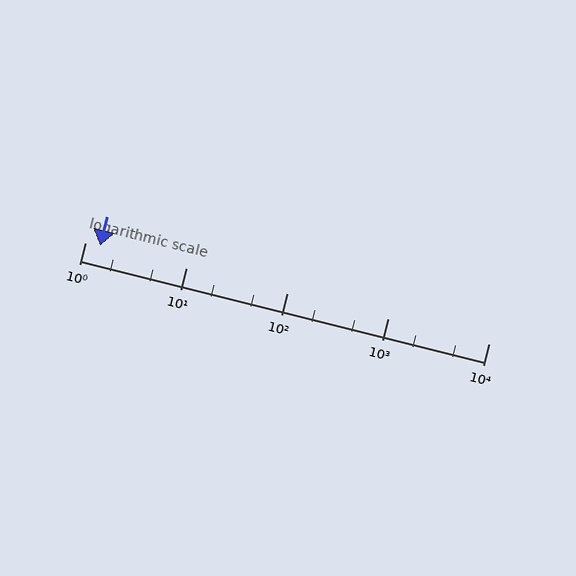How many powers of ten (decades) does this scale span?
The scale spans 4 decades, from 1 to 10000.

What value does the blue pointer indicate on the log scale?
The pointer indicates approximately 1.4.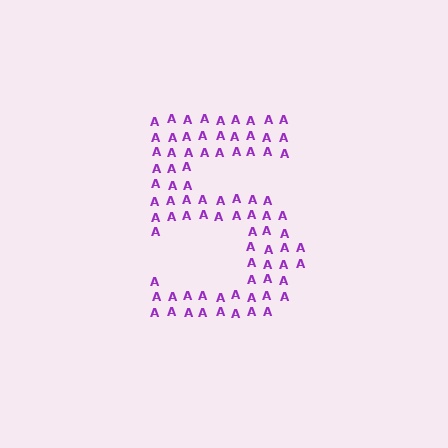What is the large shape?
The large shape is the digit 5.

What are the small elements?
The small elements are letter A's.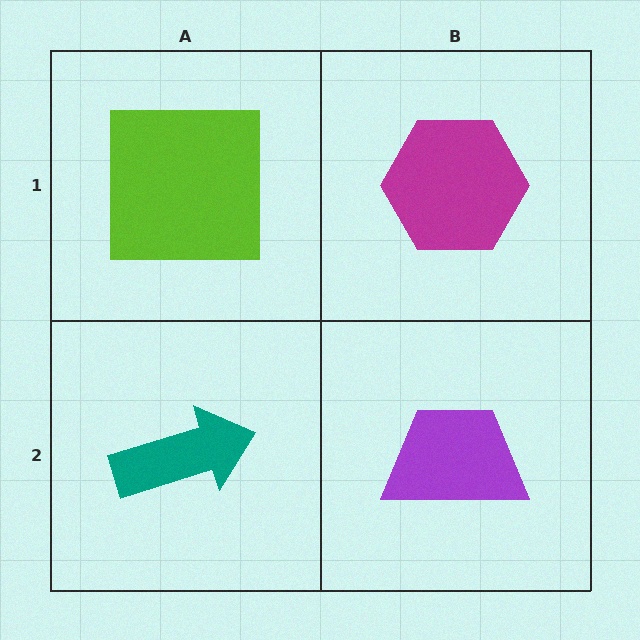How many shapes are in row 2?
2 shapes.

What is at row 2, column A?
A teal arrow.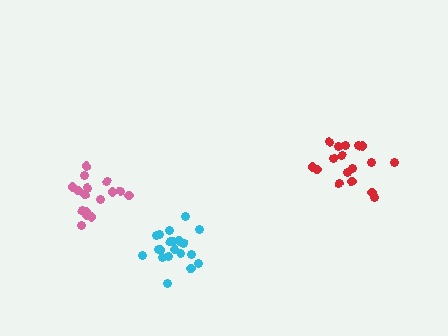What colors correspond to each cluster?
The clusters are colored: cyan, pink, red.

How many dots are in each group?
Group 1: 20 dots, Group 2: 16 dots, Group 3: 17 dots (53 total).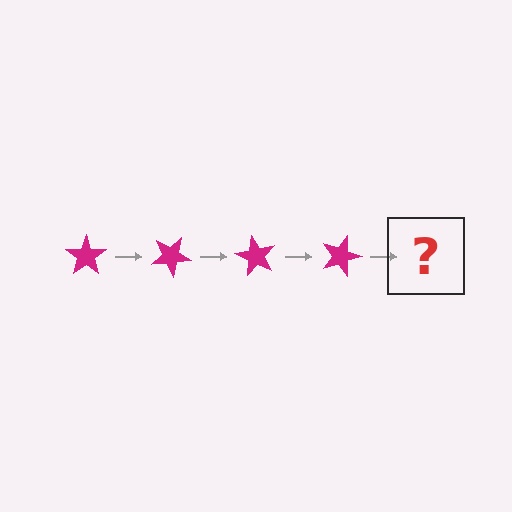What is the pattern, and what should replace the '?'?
The pattern is that the star rotates 30 degrees each step. The '?' should be a magenta star rotated 120 degrees.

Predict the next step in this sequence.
The next step is a magenta star rotated 120 degrees.